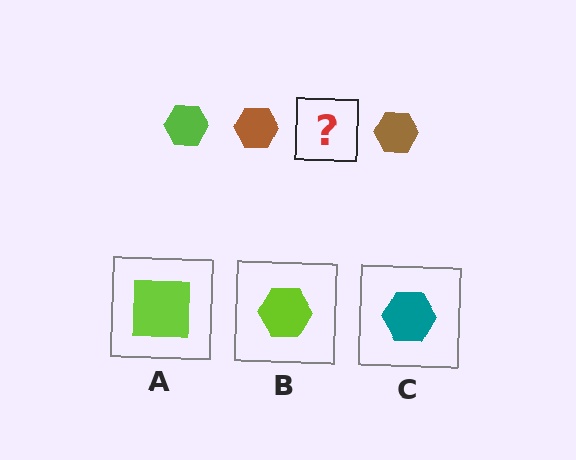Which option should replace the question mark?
Option B.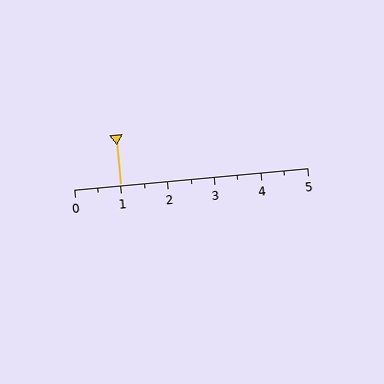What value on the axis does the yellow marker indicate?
The marker indicates approximately 1.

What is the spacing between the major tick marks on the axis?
The major ticks are spaced 1 apart.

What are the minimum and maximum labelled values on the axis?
The axis runs from 0 to 5.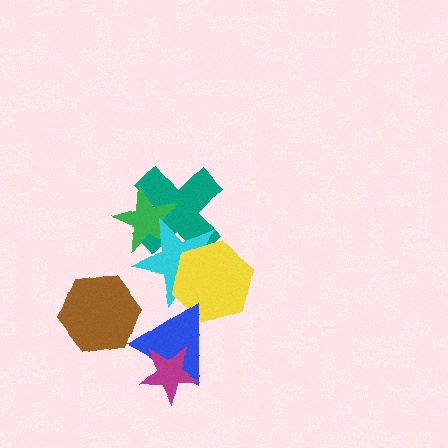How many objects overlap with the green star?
2 objects overlap with the green star.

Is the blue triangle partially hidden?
Yes, it is partially covered by another shape.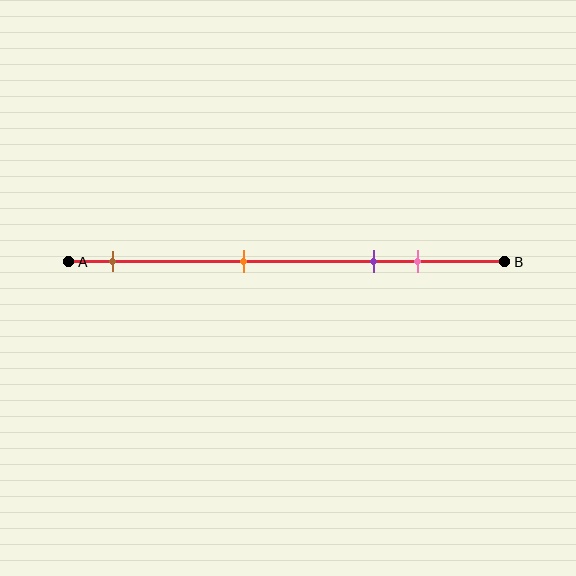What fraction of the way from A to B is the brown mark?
The brown mark is approximately 10% (0.1) of the way from A to B.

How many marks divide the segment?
There are 4 marks dividing the segment.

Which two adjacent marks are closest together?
The purple and pink marks are the closest adjacent pair.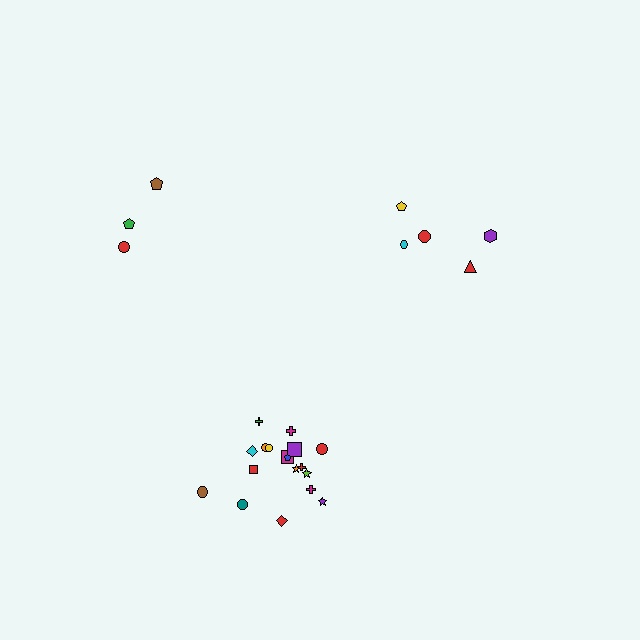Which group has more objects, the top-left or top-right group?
The top-right group.